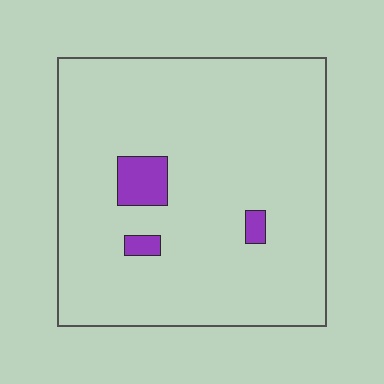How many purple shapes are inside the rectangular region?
3.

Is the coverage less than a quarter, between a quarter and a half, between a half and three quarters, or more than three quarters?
Less than a quarter.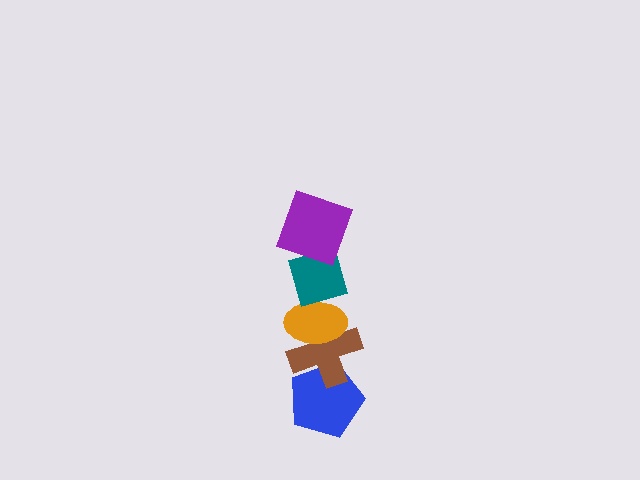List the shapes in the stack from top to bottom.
From top to bottom: the purple square, the teal diamond, the orange ellipse, the brown cross, the blue pentagon.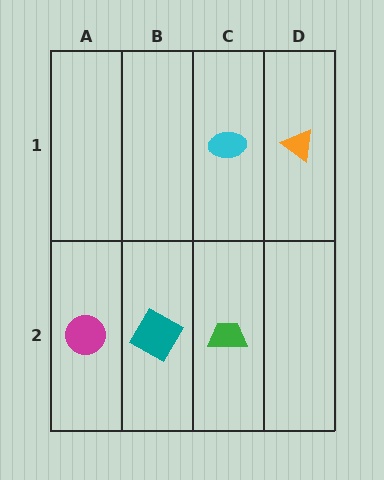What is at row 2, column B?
A teal square.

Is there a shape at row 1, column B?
No, that cell is empty.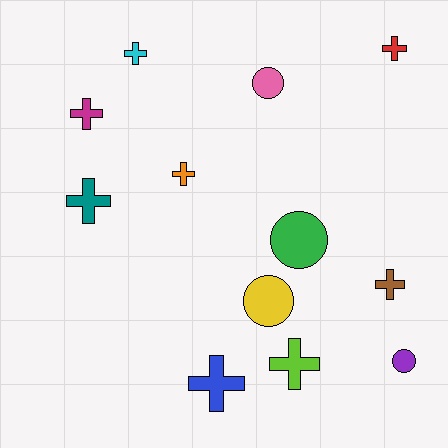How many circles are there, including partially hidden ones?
There are 4 circles.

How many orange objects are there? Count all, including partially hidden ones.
There is 1 orange object.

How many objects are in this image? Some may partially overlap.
There are 12 objects.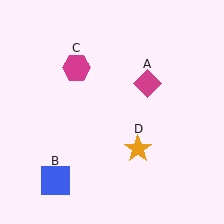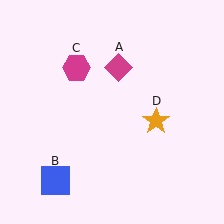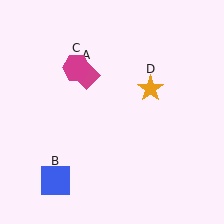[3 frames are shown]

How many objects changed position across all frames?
2 objects changed position: magenta diamond (object A), orange star (object D).